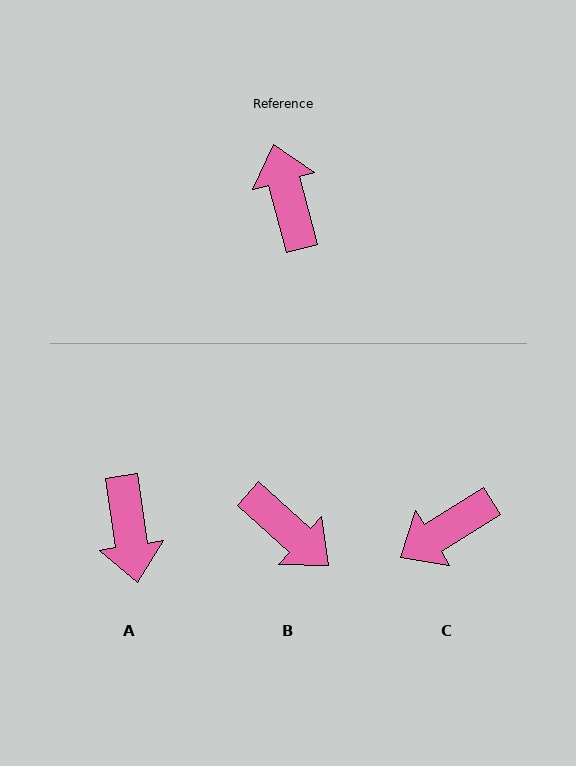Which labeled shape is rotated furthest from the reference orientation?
A, about 173 degrees away.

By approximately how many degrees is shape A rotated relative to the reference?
Approximately 173 degrees counter-clockwise.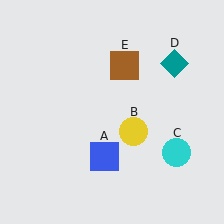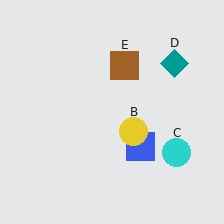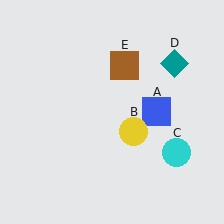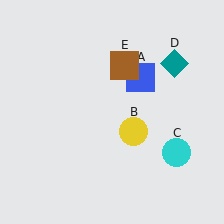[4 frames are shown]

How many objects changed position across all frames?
1 object changed position: blue square (object A).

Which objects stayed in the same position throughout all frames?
Yellow circle (object B) and cyan circle (object C) and teal diamond (object D) and brown square (object E) remained stationary.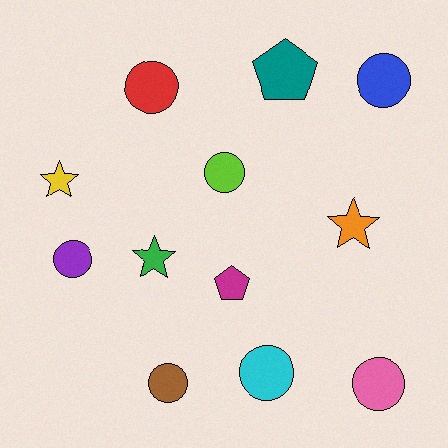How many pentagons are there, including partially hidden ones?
There are 2 pentagons.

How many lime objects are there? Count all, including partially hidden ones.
There is 1 lime object.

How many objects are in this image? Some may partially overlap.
There are 12 objects.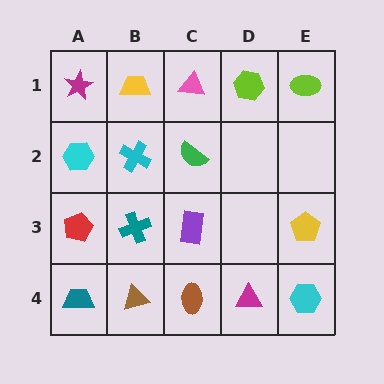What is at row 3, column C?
A purple rectangle.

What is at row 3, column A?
A red pentagon.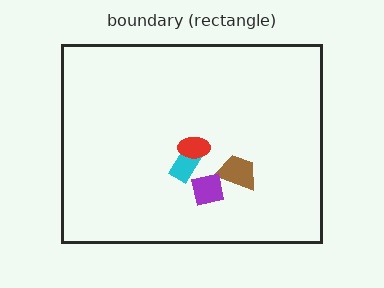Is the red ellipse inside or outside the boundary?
Inside.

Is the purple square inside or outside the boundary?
Inside.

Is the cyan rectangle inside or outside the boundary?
Inside.